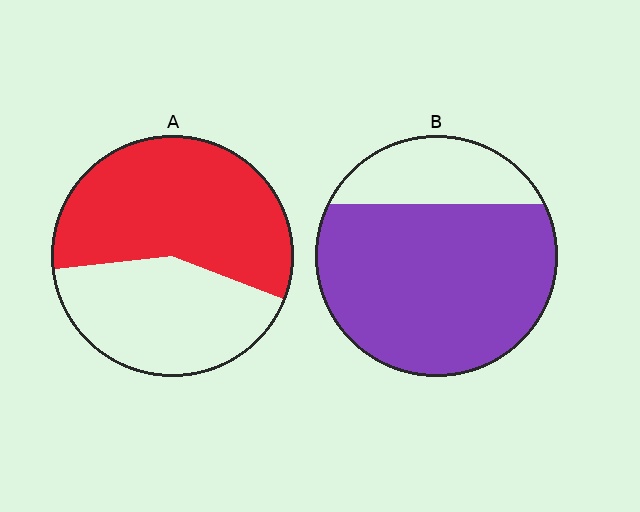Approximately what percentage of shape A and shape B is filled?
A is approximately 60% and B is approximately 75%.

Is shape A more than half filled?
Yes.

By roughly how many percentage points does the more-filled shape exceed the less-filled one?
By roughly 20 percentage points (B over A).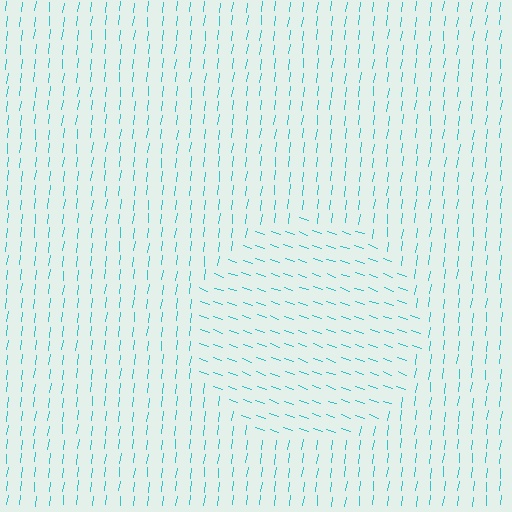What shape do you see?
I see a circle.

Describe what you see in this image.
The image is filled with small cyan line segments. A circle region in the image has lines oriented differently from the surrounding lines, creating a visible texture boundary.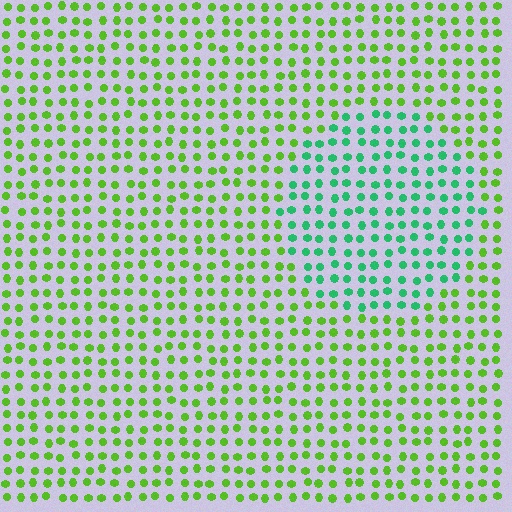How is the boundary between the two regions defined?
The boundary is defined purely by a slight shift in hue (about 46 degrees). Spacing, size, and orientation are identical on both sides.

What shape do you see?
I see a circle.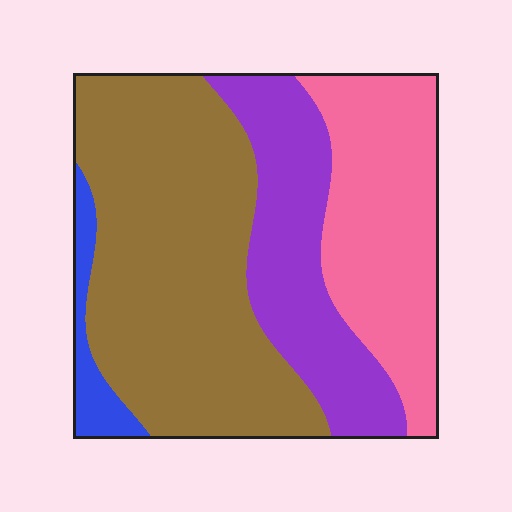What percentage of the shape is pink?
Pink covers roughly 25% of the shape.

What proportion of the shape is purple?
Purple takes up less than a quarter of the shape.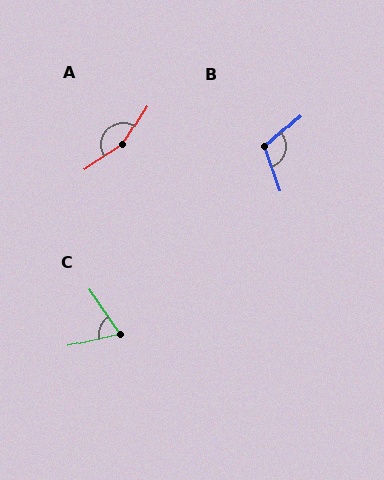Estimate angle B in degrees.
Approximately 111 degrees.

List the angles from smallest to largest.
C (69°), B (111°), A (156°).